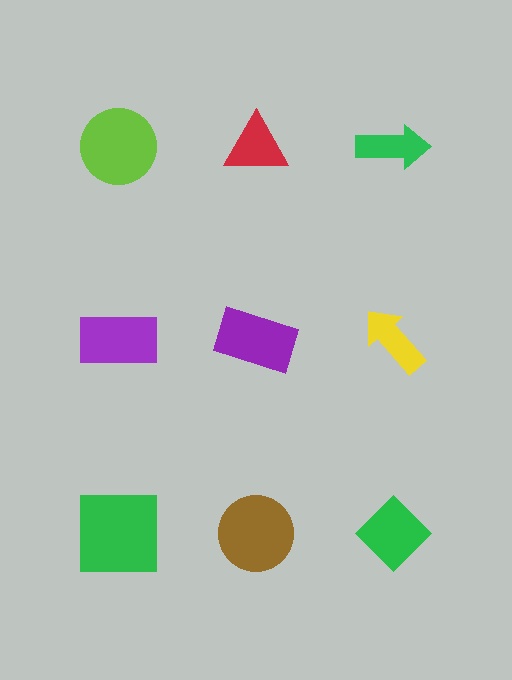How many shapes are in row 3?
3 shapes.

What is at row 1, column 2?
A red triangle.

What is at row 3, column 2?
A brown circle.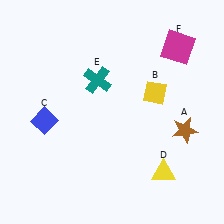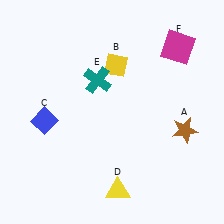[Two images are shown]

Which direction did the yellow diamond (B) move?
The yellow diamond (B) moved left.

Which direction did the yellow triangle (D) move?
The yellow triangle (D) moved left.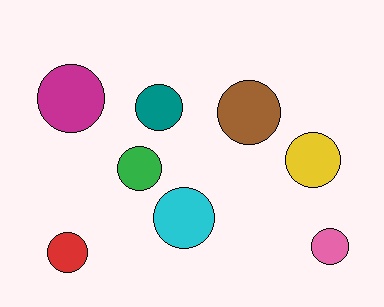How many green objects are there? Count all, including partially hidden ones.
There is 1 green object.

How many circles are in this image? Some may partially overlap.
There are 8 circles.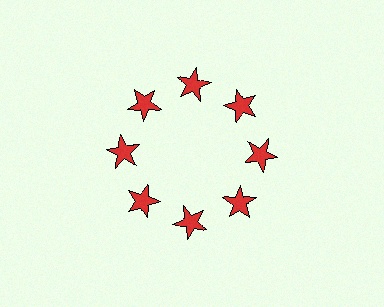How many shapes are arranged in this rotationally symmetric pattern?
There are 8 shapes, arranged in 8 groups of 1.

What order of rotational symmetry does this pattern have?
This pattern has 8-fold rotational symmetry.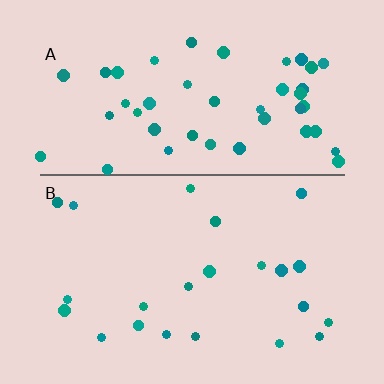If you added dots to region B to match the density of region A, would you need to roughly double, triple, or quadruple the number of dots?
Approximately double.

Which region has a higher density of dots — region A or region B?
A (the top).